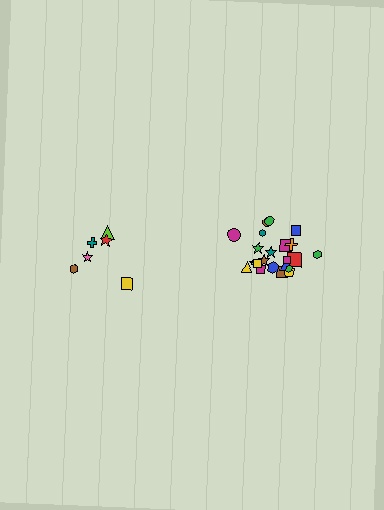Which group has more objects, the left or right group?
The right group.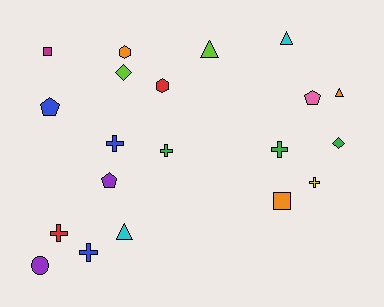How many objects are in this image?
There are 20 objects.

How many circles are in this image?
There is 1 circle.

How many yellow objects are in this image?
There is 1 yellow object.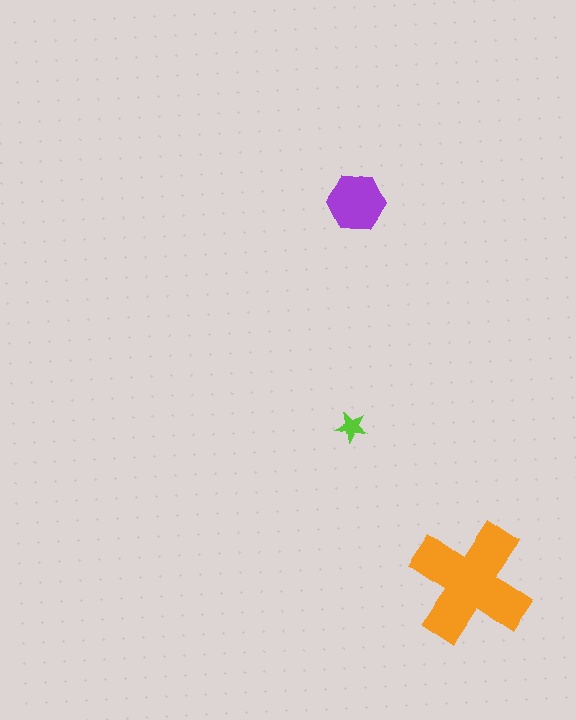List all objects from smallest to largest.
The lime star, the purple hexagon, the orange cross.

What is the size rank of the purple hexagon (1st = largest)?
2nd.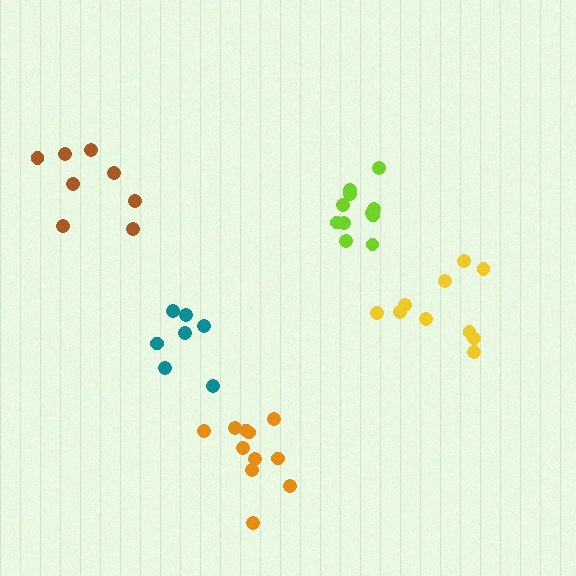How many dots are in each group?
Group 1: 11 dots, Group 2: 7 dots, Group 3: 11 dots, Group 4: 8 dots, Group 5: 10 dots (47 total).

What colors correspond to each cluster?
The clusters are colored: lime, teal, orange, brown, yellow.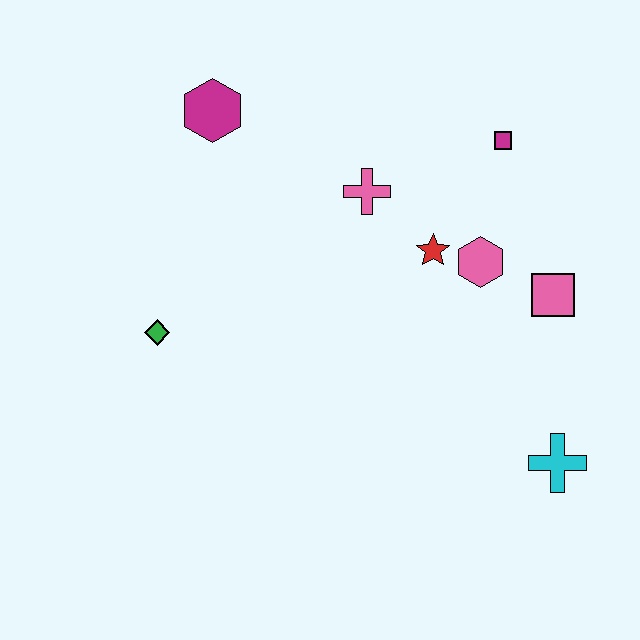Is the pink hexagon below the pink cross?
Yes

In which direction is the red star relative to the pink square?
The red star is to the left of the pink square.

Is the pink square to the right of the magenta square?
Yes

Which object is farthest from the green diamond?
The cyan cross is farthest from the green diamond.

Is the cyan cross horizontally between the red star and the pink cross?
No